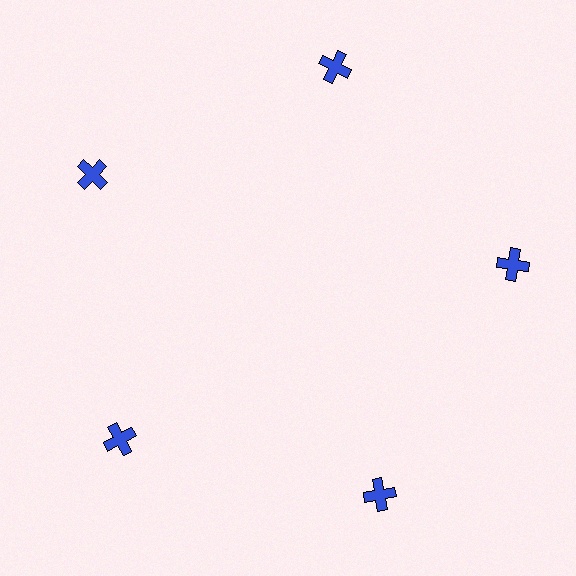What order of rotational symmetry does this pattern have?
This pattern has 5-fold rotational symmetry.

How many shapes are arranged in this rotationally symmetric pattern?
There are 5 shapes, arranged in 5 groups of 1.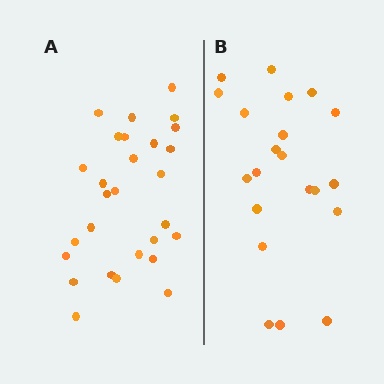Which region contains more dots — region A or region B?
Region A (the left region) has more dots.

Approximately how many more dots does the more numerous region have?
Region A has roughly 8 or so more dots than region B.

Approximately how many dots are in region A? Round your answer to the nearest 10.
About 30 dots. (The exact count is 28, which rounds to 30.)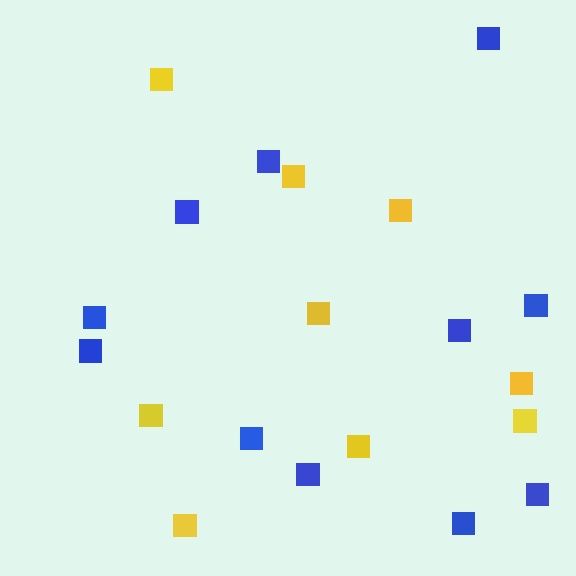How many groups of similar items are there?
There are 2 groups: one group of blue squares (11) and one group of yellow squares (9).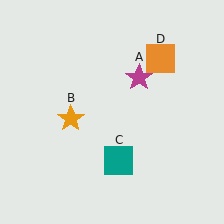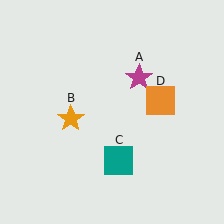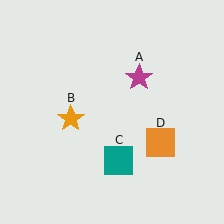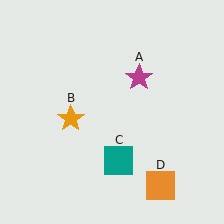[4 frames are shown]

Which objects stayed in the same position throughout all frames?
Magenta star (object A) and orange star (object B) and teal square (object C) remained stationary.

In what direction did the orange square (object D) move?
The orange square (object D) moved down.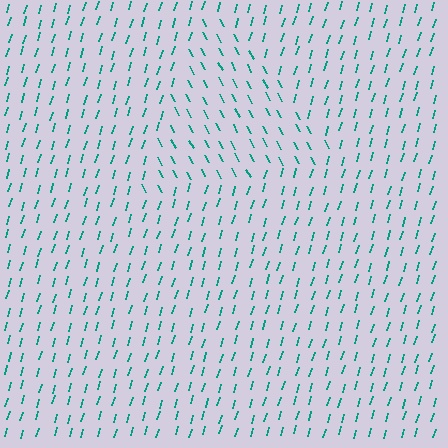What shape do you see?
I see a triangle.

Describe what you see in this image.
The image is filled with small teal line segments. A triangle region in the image has lines oriented differently from the surrounding lines, creating a visible texture boundary.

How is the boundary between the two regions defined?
The boundary is defined purely by a change in line orientation (approximately 45 degrees difference). All lines are the same color and thickness.